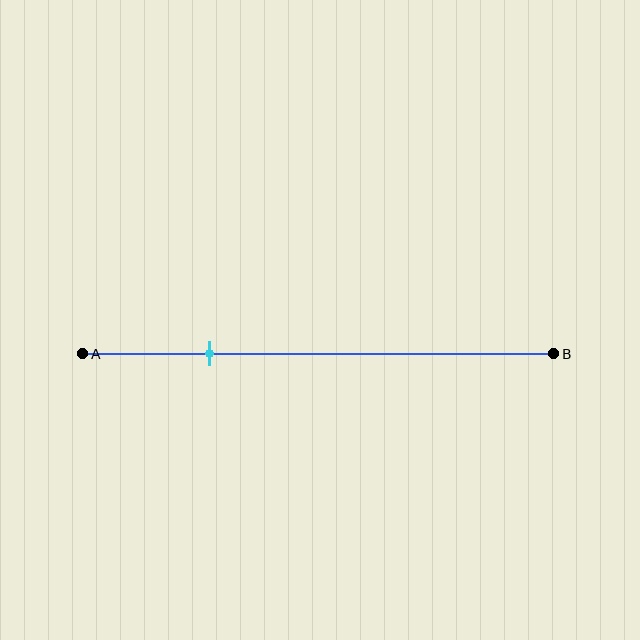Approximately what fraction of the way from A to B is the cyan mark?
The cyan mark is approximately 25% of the way from A to B.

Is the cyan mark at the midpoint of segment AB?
No, the mark is at about 25% from A, not at the 50% midpoint.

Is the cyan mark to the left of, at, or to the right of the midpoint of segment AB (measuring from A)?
The cyan mark is to the left of the midpoint of segment AB.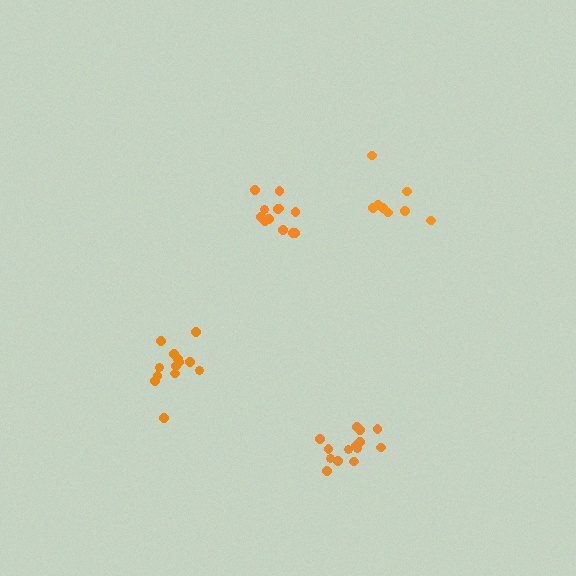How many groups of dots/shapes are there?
There are 4 groups.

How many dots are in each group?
Group 1: 13 dots, Group 2: 14 dots, Group 3: 9 dots, Group 4: 13 dots (49 total).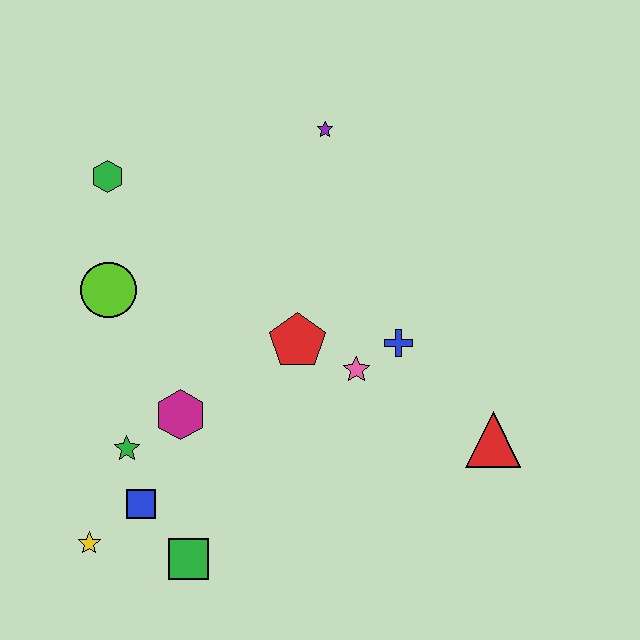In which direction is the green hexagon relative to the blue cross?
The green hexagon is to the left of the blue cross.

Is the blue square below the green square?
No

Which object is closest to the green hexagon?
The lime circle is closest to the green hexagon.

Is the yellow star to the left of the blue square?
Yes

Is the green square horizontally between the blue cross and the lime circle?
Yes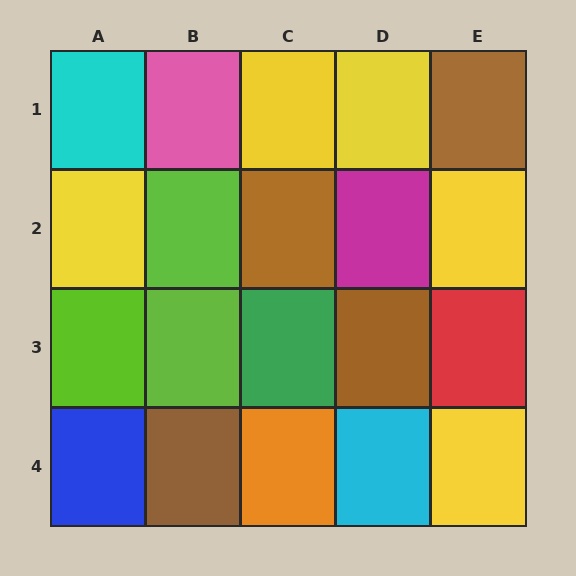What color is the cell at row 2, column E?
Yellow.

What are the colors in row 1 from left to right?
Cyan, pink, yellow, yellow, brown.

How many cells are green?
1 cell is green.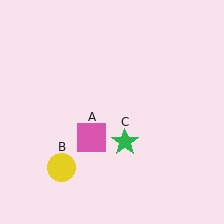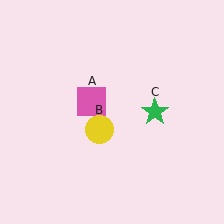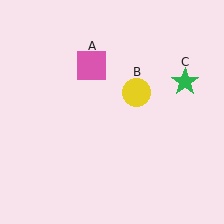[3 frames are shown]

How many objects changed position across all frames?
3 objects changed position: pink square (object A), yellow circle (object B), green star (object C).